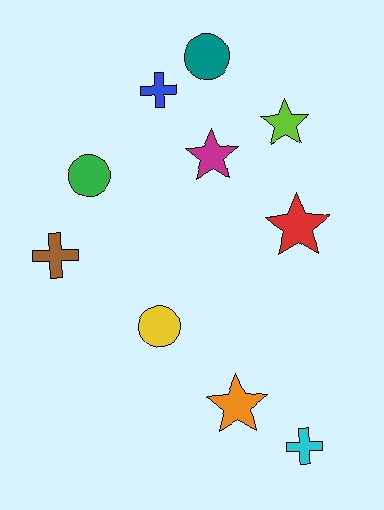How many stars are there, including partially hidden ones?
There are 4 stars.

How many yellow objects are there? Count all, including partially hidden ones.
There is 1 yellow object.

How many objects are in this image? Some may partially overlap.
There are 10 objects.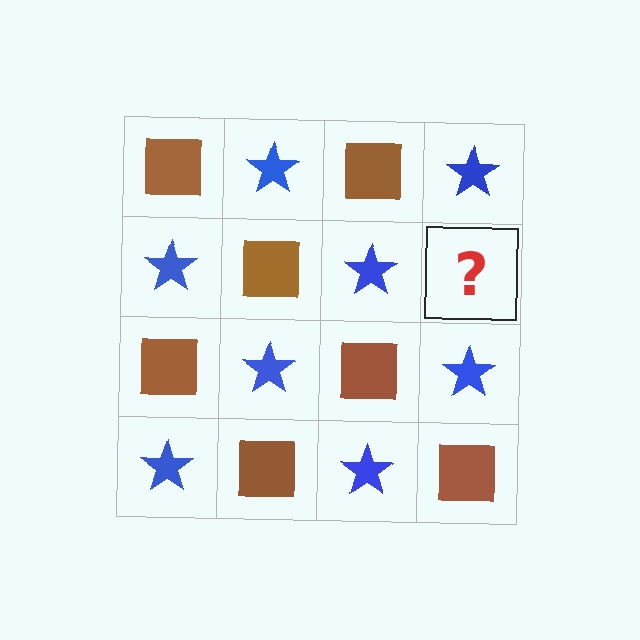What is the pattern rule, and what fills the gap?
The rule is that it alternates brown square and blue star in a checkerboard pattern. The gap should be filled with a brown square.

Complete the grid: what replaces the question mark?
The question mark should be replaced with a brown square.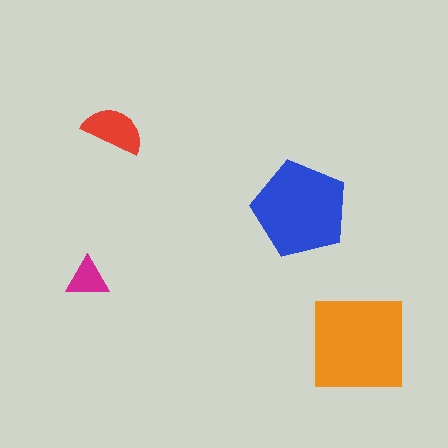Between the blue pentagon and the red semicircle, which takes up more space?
The blue pentagon.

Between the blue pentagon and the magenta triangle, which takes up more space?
The blue pentagon.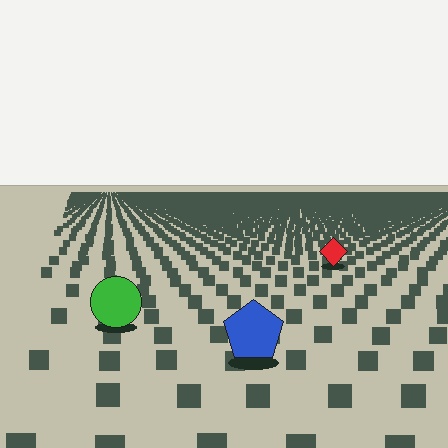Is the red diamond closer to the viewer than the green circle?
No. The green circle is closer — you can tell from the texture gradient: the ground texture is coarser near it.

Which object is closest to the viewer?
The blue pentagon is closest. The texture marks near it are larger and more spread out.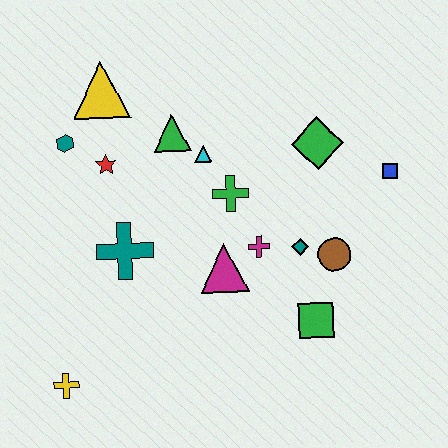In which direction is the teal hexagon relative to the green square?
The teal hexagon is to the left of the green square.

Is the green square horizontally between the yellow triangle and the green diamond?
Yes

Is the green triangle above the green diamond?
Yes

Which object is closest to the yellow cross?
The teal cross is closest to the yellow cross.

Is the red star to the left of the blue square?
Yes